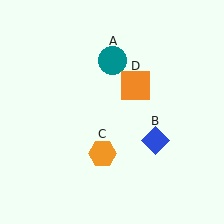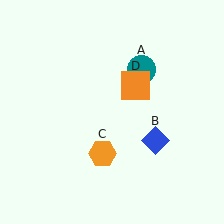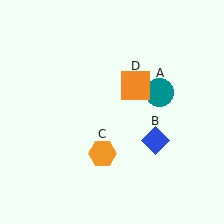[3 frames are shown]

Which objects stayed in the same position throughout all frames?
Blue diamond (object B) and orange hexagon (object C) and orange square (object D) remained stationary.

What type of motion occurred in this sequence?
The teal circle (object A) rotated clockwise around the center of the scene.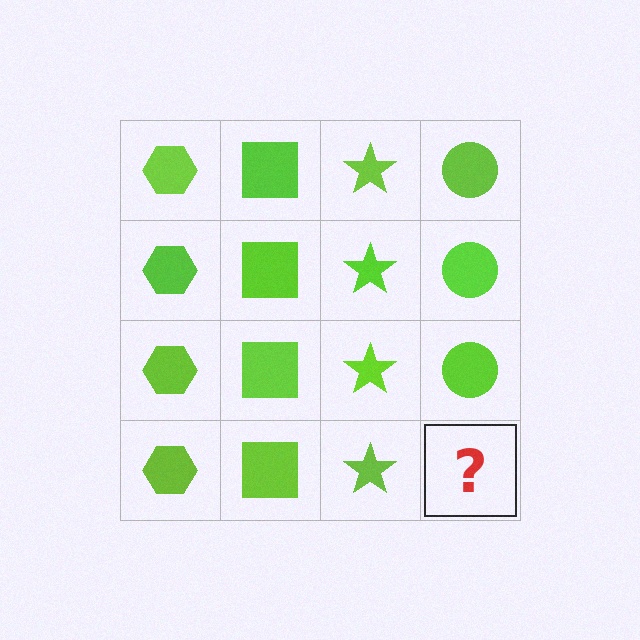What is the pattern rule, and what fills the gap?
The rule is that each column has a consistent shape. The gap should be filled with a lime circle.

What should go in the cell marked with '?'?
The missing cell should contain a lime circle.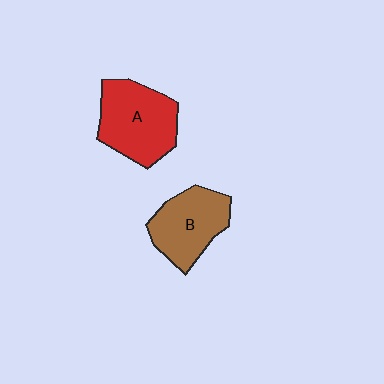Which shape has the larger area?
Shape A (red).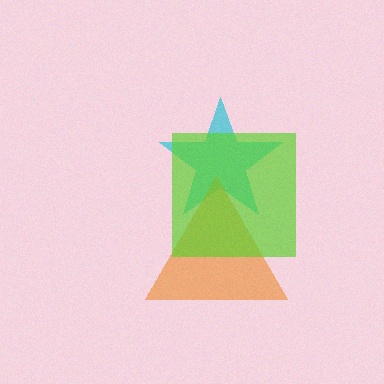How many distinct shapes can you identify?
There are 3 distinct shapes: a cyan star, an orange triangle, a lime square.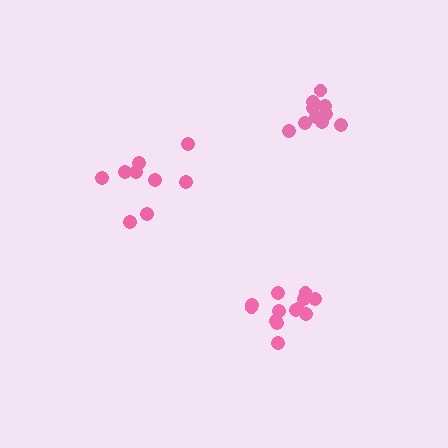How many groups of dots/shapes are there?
There are 3 groups.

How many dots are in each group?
Group 1: 10 dots, Group 2: 13 dots, Group 3: 9 dots (32 total).